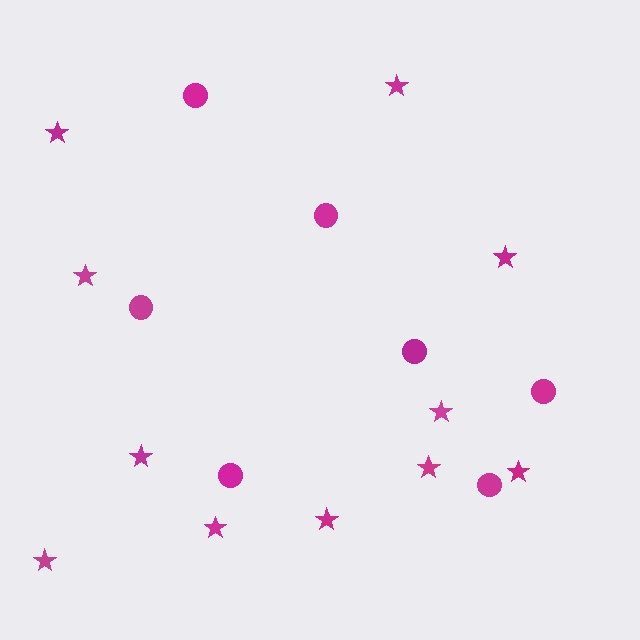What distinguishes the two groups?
There are 2 groups: one group of circles (7) and one group of stars (11).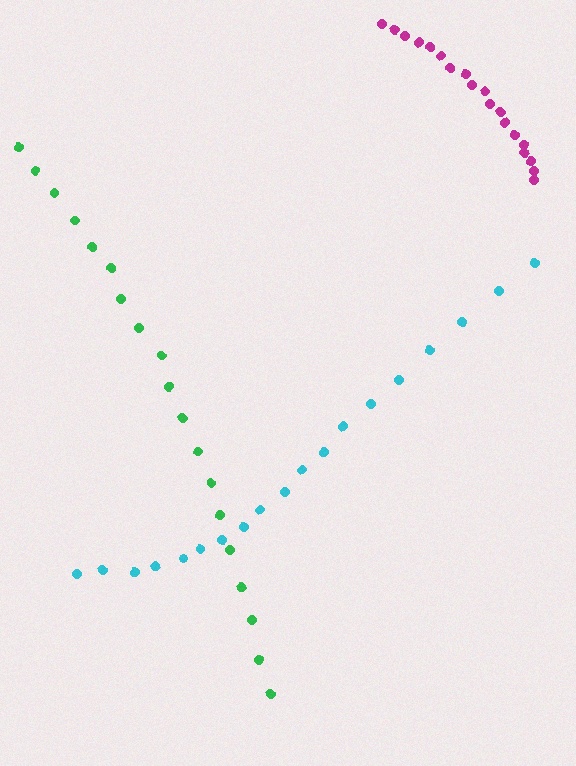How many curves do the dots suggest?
There are 3 distinct paths.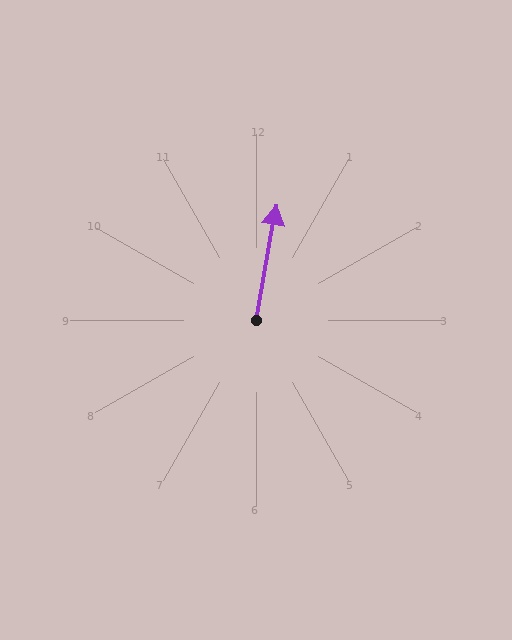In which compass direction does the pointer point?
North.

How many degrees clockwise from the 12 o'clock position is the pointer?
Approximately 10 degrees.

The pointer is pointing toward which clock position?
Roughly 12 o'clock.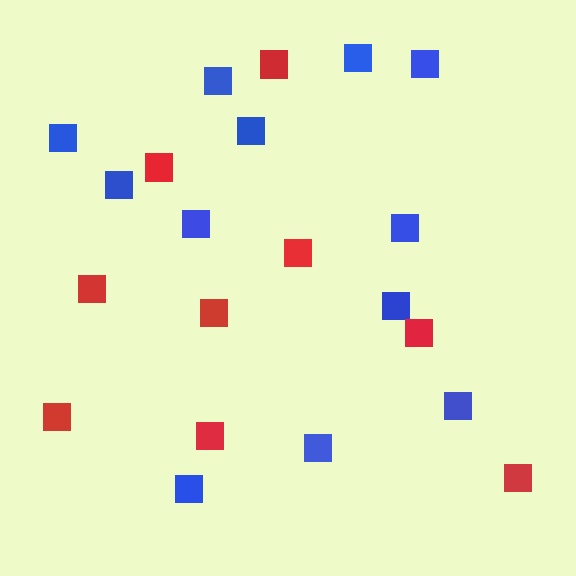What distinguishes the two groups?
There are 2 groups: one group of blue squares (12) and one group of red squares (9).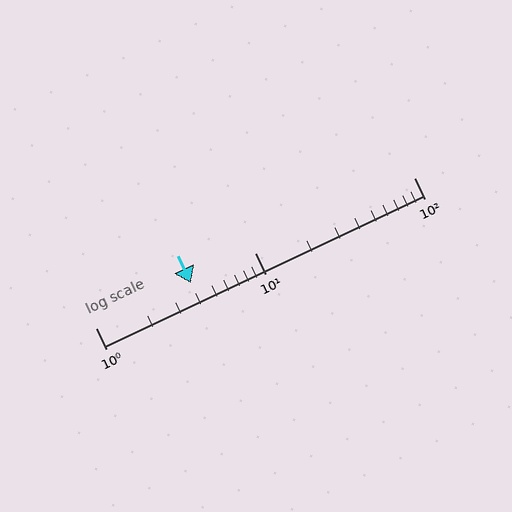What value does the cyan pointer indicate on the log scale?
The pointer indicates approximately 4.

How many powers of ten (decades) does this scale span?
The scale spans 2 decades, from 1 to 100.